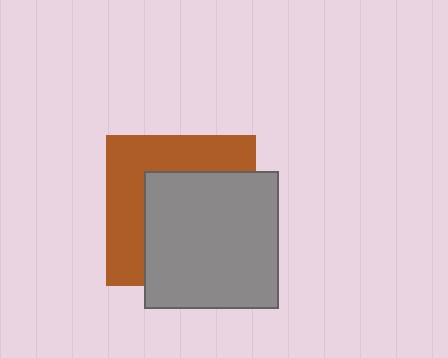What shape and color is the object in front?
The object in front is a gray rectangle.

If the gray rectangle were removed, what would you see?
You would see the complete brown square.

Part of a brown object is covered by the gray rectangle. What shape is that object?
It is a square.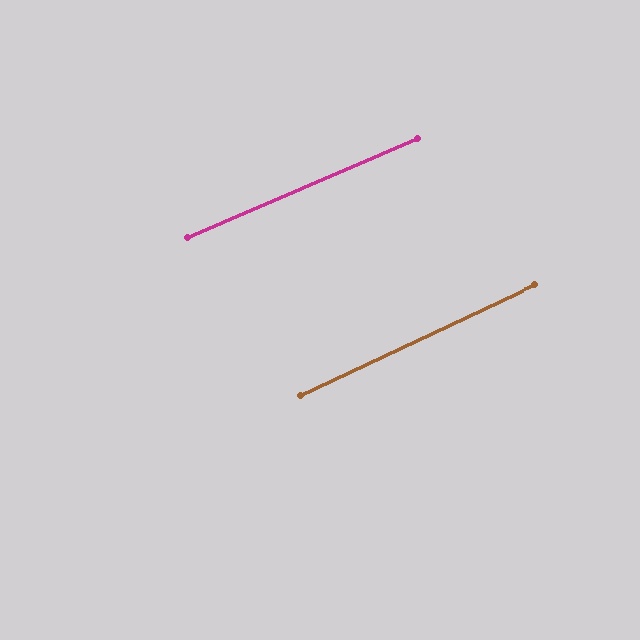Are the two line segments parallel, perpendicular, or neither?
Parallel — their directions differ by only 1.8°.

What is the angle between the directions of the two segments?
Approximately 2 degrees.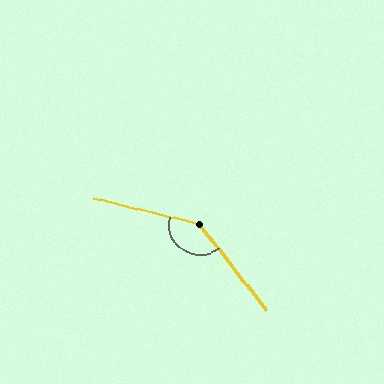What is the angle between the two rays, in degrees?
Approximately 142 degrees.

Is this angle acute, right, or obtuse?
It is obtuse.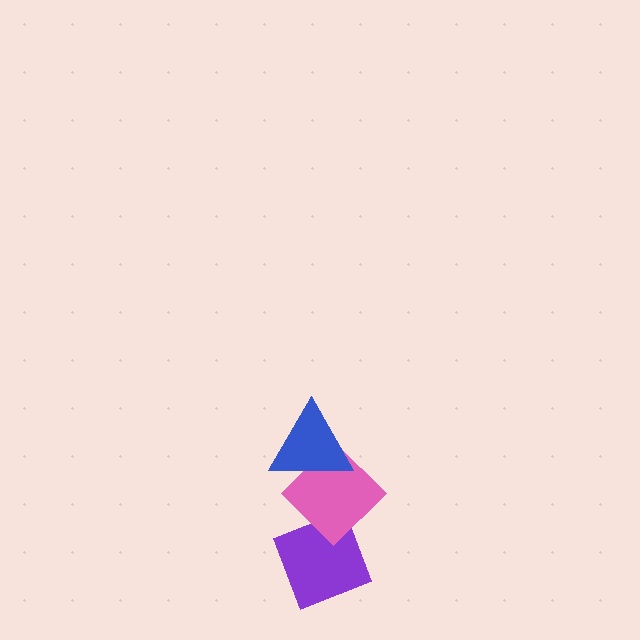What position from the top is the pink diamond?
The pink diamond is 2nd from the top.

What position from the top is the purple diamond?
The purple diamond is 3rd from the top.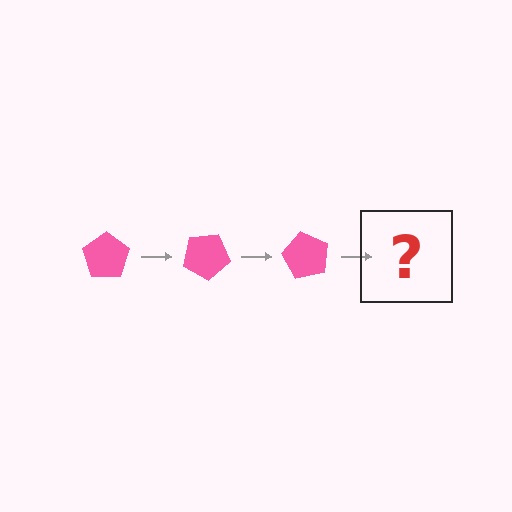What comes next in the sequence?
The next element should be a pink pentagon rotated 90 degrees.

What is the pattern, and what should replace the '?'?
The pattern is that the pentagon rotates 30 degrees each step. The '?' should be a pink pentagon rotated 90 degrees.